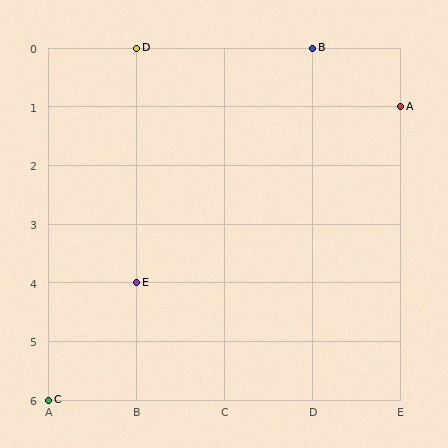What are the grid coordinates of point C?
Point C is at grid coordinates (A, 6).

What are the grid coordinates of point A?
Point A is at grid coordinates (E, 1).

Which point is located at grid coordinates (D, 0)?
Point B is at (D, 0).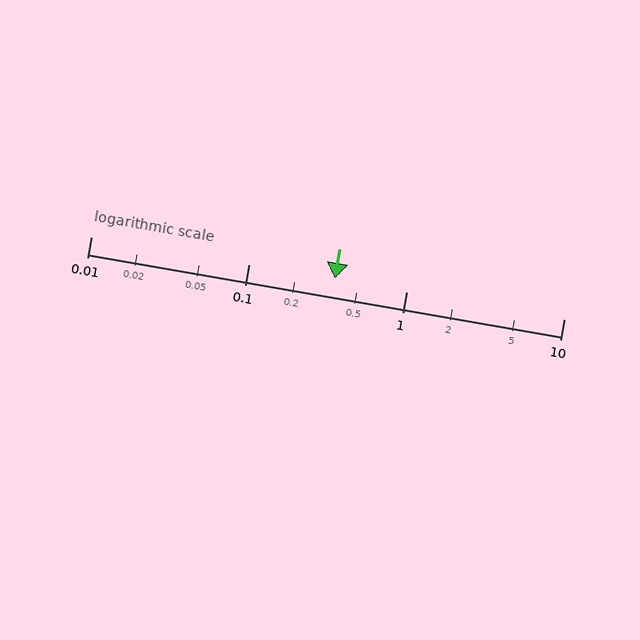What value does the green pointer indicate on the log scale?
The pointer indicates approximately 0.35.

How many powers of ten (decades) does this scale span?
The scale spans 3 decades, from 0.01 to 10.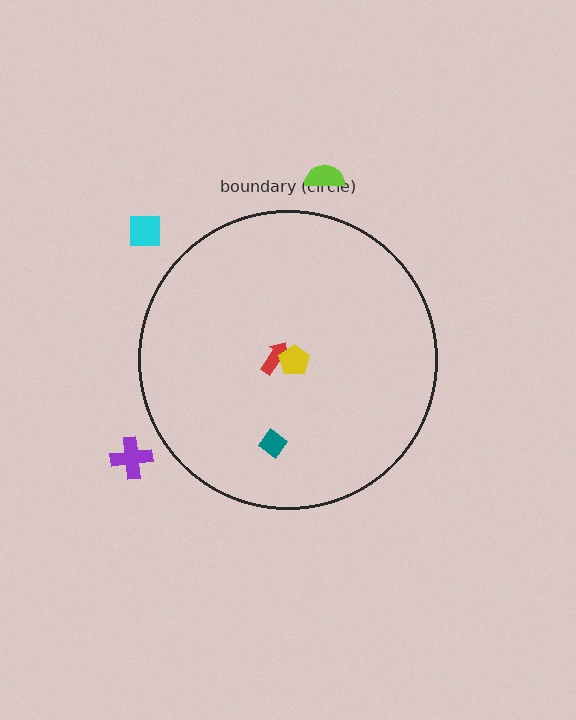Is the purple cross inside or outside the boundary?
Outside.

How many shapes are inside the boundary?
3 inside, 3 outside.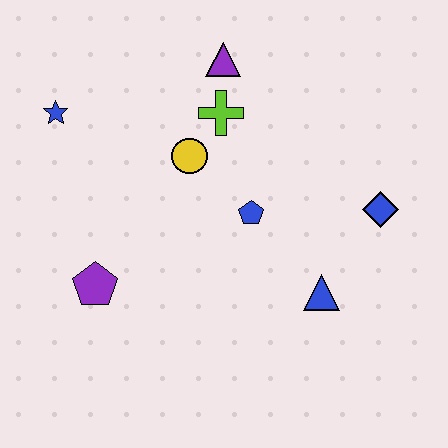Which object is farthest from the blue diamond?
The blue star is farthest from the blue diamond.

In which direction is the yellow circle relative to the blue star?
The yellow circle is to the right of the blue star.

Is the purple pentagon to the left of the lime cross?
Yes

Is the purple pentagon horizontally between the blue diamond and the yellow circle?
No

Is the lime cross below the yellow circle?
No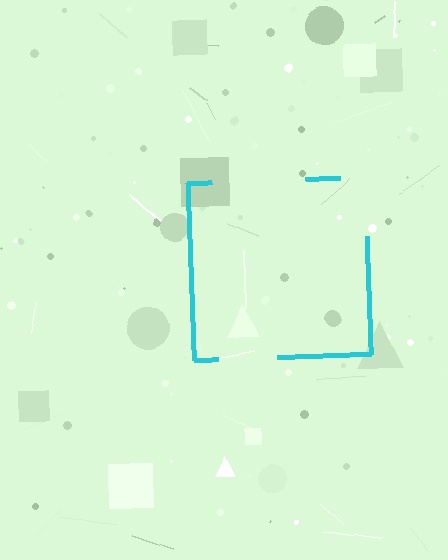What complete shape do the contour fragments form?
The contour fragments form a square.